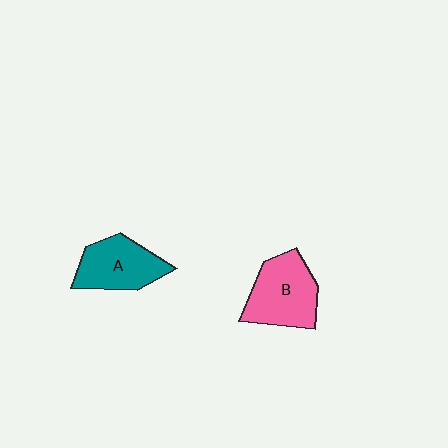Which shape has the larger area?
Shape B (pink).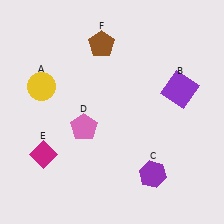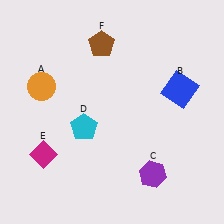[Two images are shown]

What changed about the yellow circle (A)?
In Image 1, A is yellow. In Image 2, it changed to orange.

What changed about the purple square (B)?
In Image 1, B is purple. In Image 2, it changed to blue.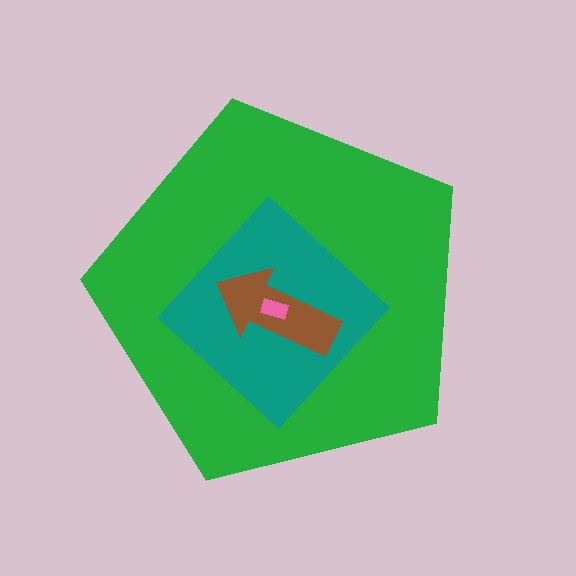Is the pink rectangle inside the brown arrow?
Yes.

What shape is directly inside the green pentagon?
The teal diamond.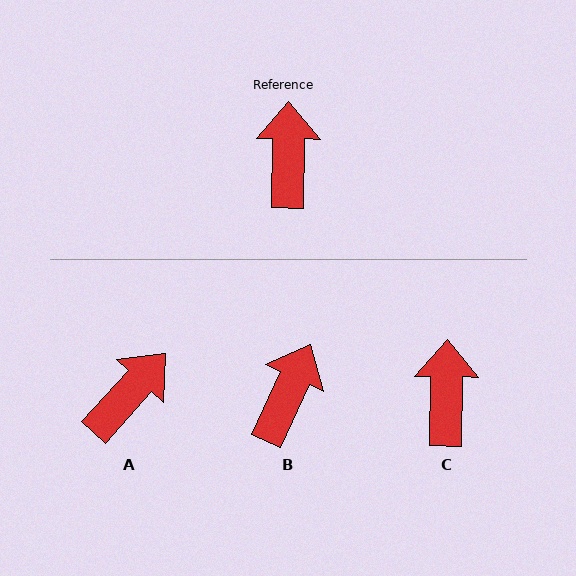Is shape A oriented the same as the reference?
No, it is off by about 41 degrees.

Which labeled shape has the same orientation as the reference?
C.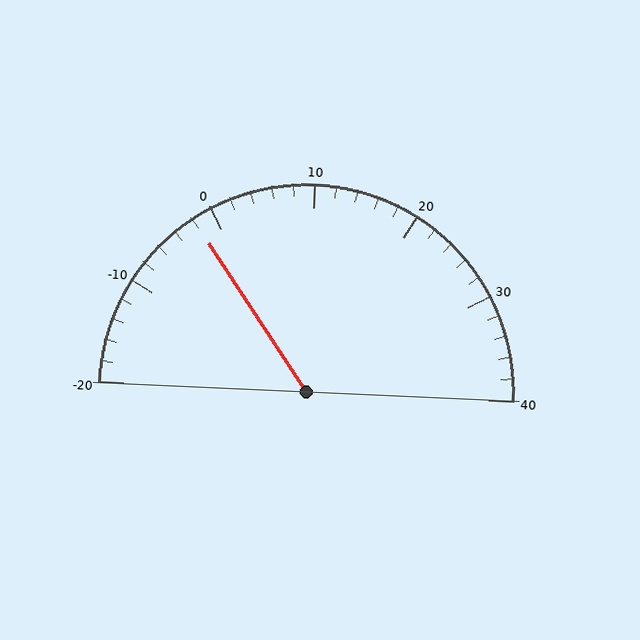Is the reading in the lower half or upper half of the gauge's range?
The reading is in the lower half of the range (-20 to 40).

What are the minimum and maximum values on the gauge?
The gauge ranges from -20 to 40.